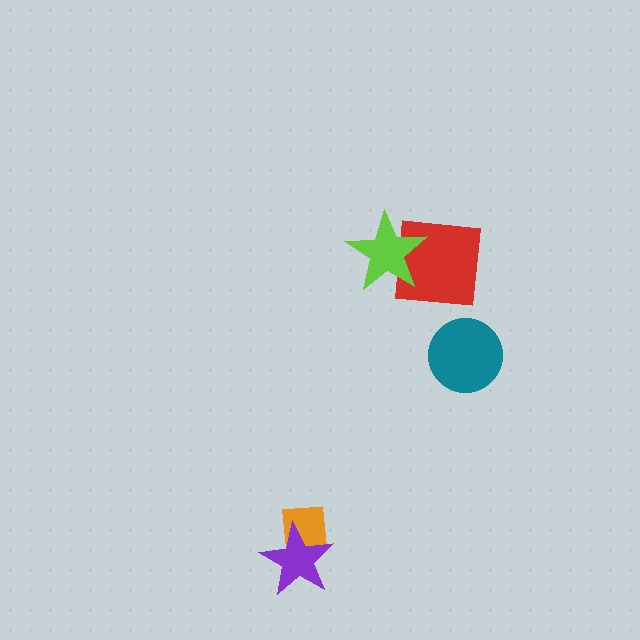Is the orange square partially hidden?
Yes, it is partially covered by another shape.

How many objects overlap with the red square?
1 object overlaps with the red square.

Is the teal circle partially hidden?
No, no other shape covers it.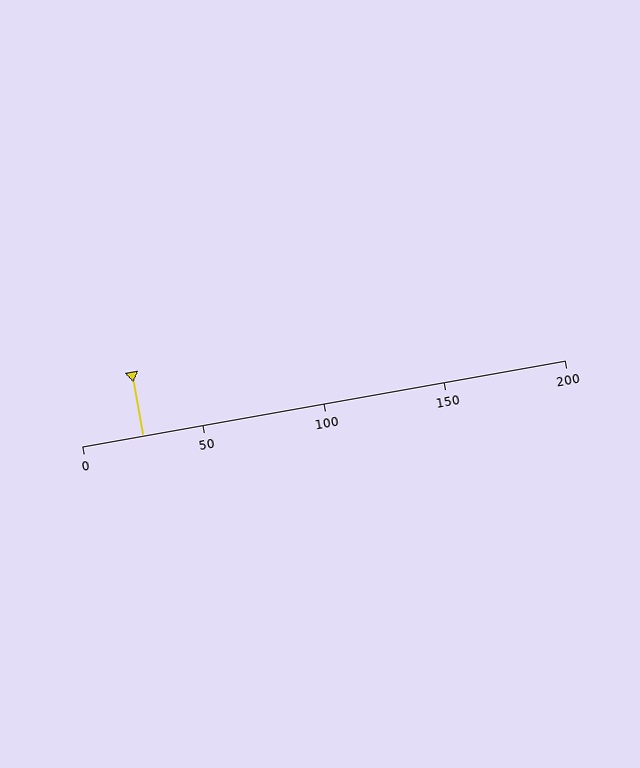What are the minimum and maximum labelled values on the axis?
The axis runs from 0 to 200.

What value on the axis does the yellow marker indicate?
The marker indicates approximately 25.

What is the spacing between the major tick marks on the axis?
The major ticks are spaced 50 apart.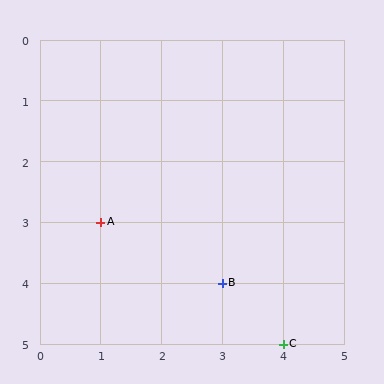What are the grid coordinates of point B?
Point B is at grid coordinates (3, 4).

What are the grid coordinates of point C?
Point C is at grid coordinates (4, 5).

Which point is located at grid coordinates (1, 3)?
Point A is at (1, 3).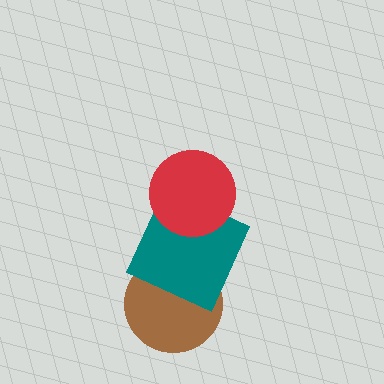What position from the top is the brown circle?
The brown circle is 3rd from the top.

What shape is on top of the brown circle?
The teal square is on top of the brown circle.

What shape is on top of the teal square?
The red circle is on top of the teal square.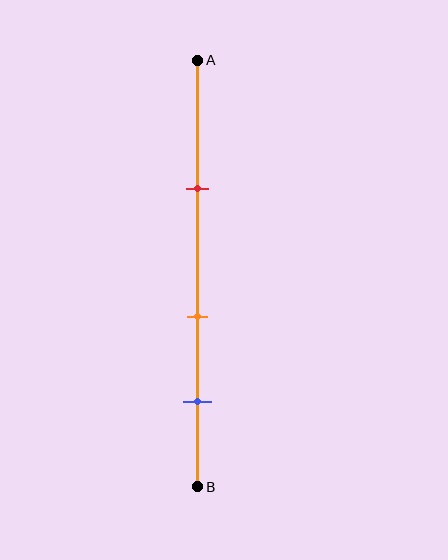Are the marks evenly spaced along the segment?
Yes, the marks are approximately evenly spaced.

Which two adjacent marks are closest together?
The orange and blue marks are the closest adjacent pair.